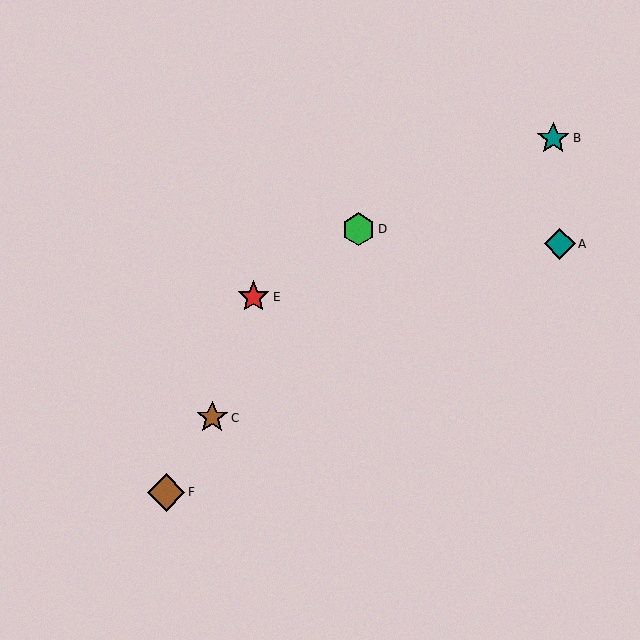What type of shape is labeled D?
Shape D is a green hexagon.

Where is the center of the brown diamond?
The center of the brown diamond is at (166, 492).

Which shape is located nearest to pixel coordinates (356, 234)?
The green hexagon (labeled D) at (359, 229) is nearest to that location.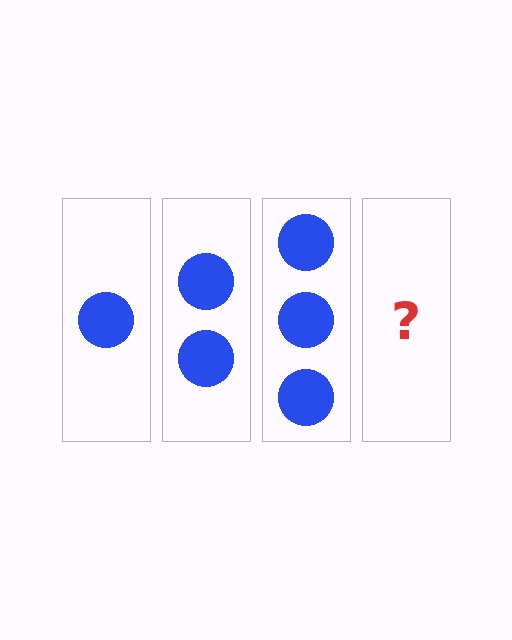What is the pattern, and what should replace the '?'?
The pattern is that each step adds one more circle. The '?' should be 4 circles.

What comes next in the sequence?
The next element should be 4 circles.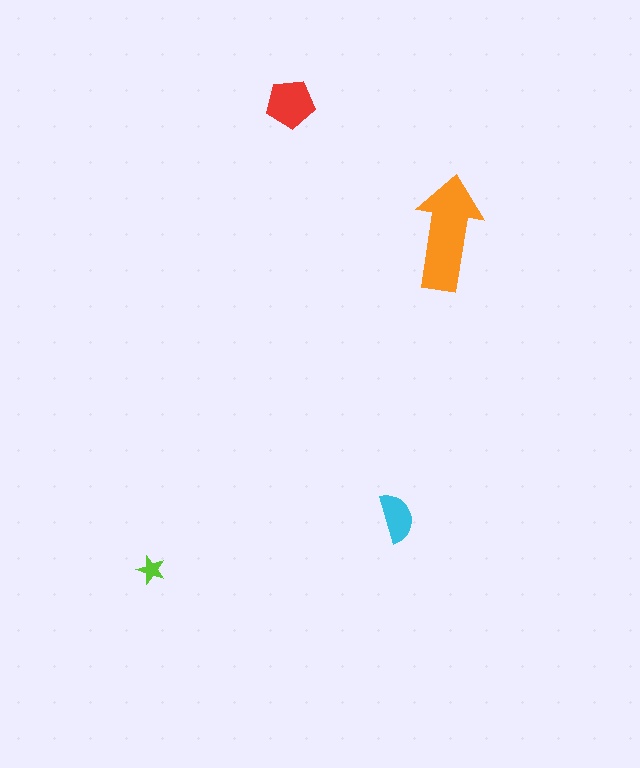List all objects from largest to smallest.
The orange arrow, the red pentagon, the cyan semicircle, the lime star.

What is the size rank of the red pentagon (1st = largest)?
2nd.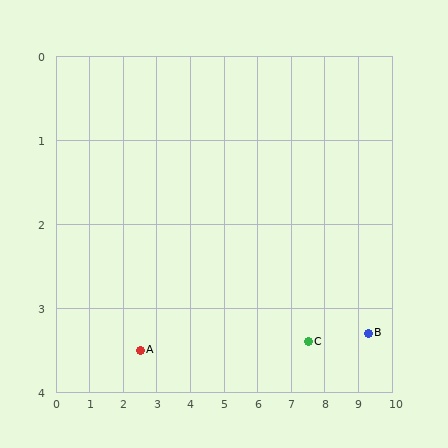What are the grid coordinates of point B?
Point B is at approximately (9.3, 3.3).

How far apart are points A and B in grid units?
Points A and B are about 6.8 grid units apart.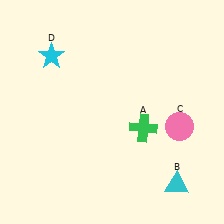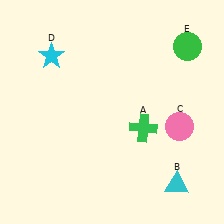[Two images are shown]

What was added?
A green circle (E) was added in Image 2.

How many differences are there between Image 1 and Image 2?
There is 1 difference between the two images.